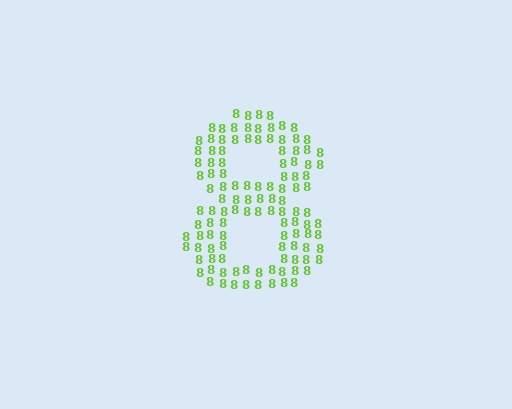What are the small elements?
The small elements are digit 8's.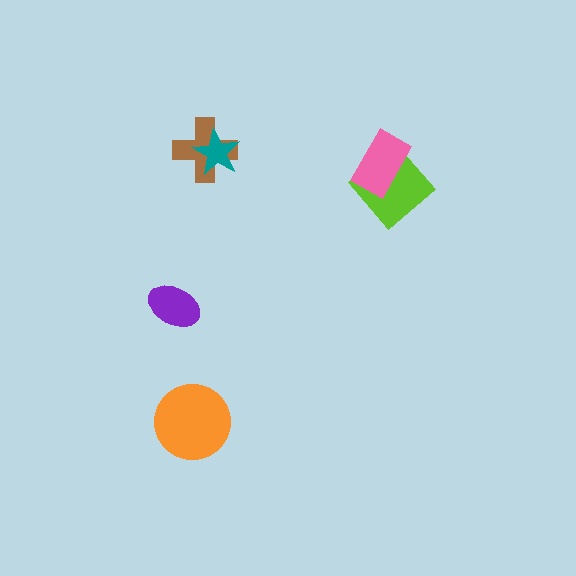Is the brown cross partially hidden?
Yes, it is partially covered by another shape.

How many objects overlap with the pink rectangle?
1 object overlaps with the pink rectangle.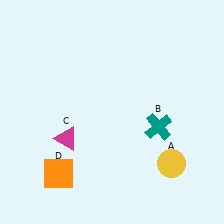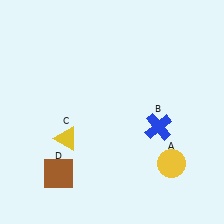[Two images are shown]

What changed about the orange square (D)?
In Image 1, D is orange. In Image 2, it changed to brown.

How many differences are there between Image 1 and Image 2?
There are 3 differences between the two images.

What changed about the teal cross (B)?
In Image 1, B is teal. In Image 2, it changed to blue.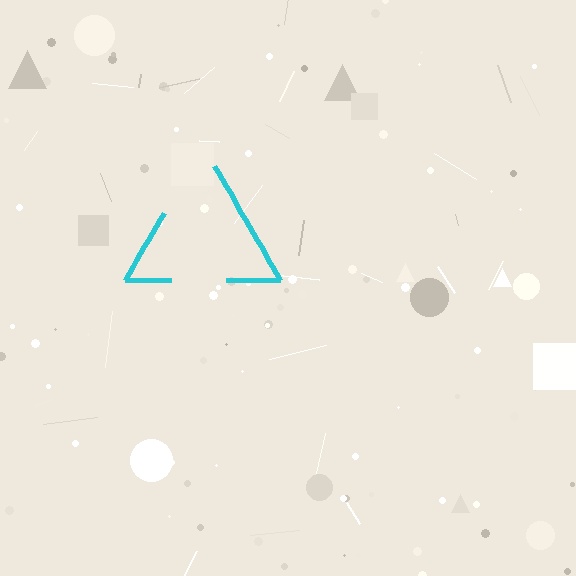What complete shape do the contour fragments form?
The contour fragments form a triangle.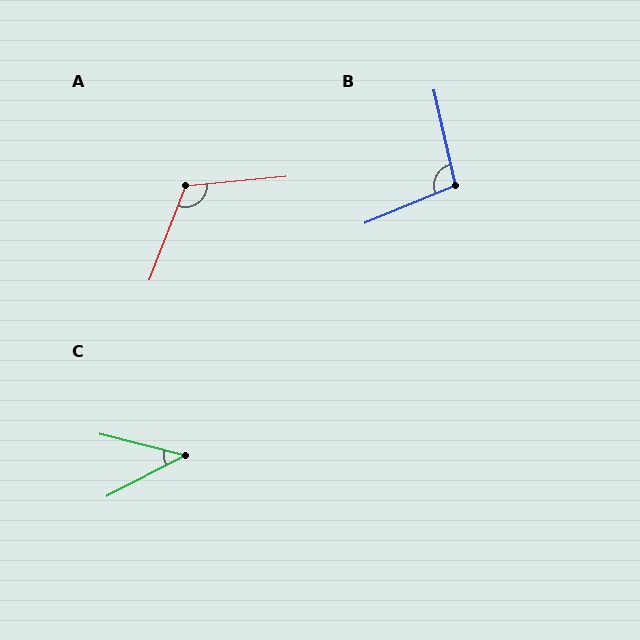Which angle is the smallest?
C, at approximately 41 degrees.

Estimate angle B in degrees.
Approximately 100 degrees.